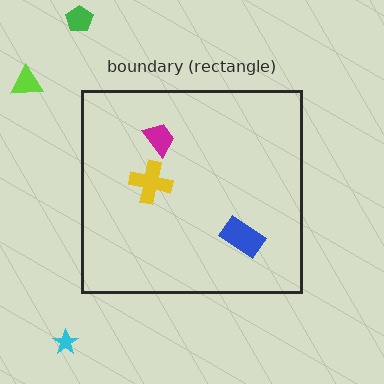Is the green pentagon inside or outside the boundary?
Outside.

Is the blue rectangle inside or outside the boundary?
Inside.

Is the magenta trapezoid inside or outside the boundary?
Inside.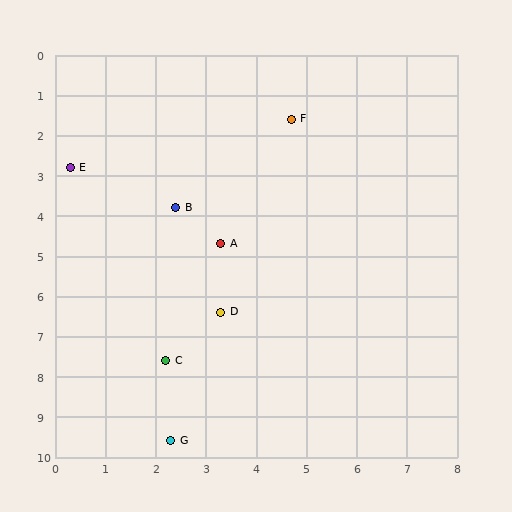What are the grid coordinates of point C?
Point C is at approximately (2.2, 7.6).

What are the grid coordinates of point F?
Point F is at approximately (4.7, 1.6).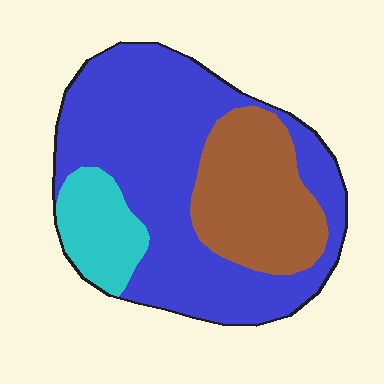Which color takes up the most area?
Blue, at roughly 60%.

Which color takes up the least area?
Cyan, at roughly 15%.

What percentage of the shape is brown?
Brown takes up about one quarter (1/4) of the shape.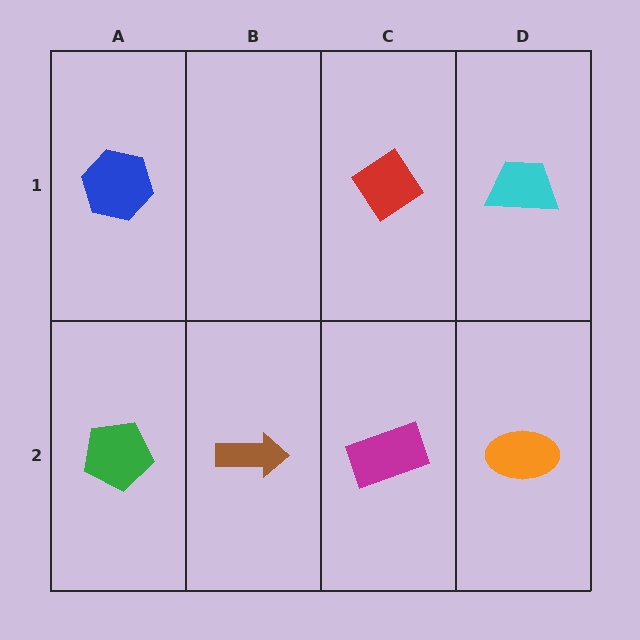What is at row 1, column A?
A blue hexagon.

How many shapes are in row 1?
3 shapes.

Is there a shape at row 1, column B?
No, that cell is empty.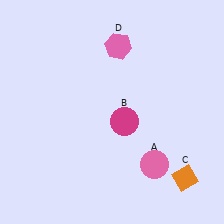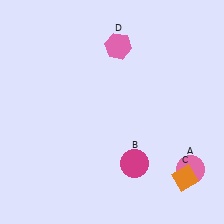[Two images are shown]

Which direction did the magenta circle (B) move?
The magenta circle (B) moved down.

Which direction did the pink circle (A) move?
The pink circle (A) moved right.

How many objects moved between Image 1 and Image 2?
2 objects moved between the two images.